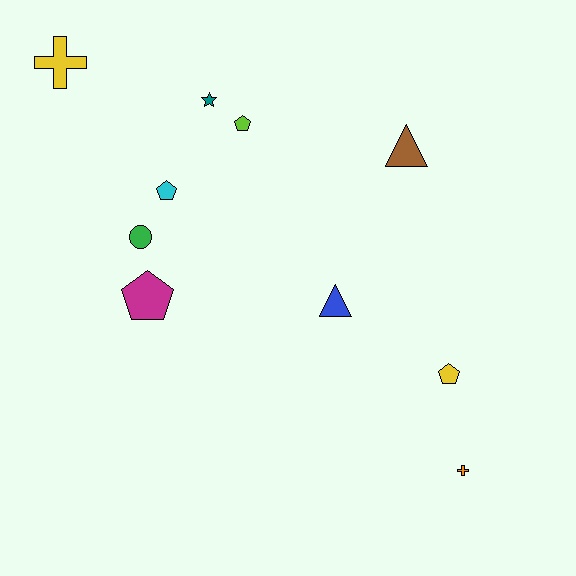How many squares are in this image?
There are no squares.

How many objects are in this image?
There are 10 objects.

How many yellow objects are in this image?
There are 2 yellow objects.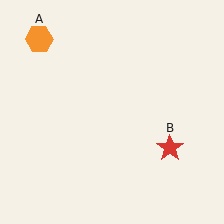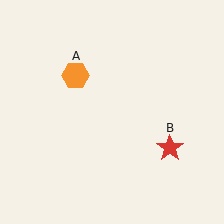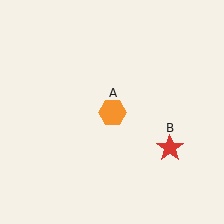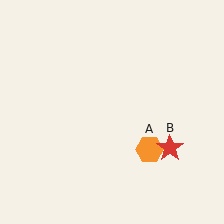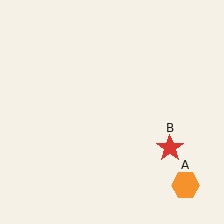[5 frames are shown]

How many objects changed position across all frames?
1 object changed position: orange hexagon (object A).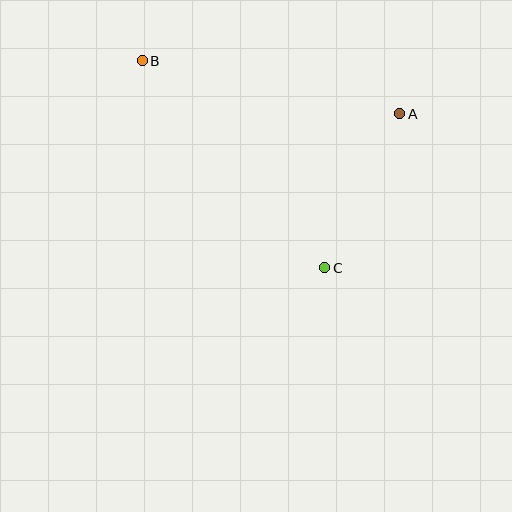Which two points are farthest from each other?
Points B and C are farthest from each other.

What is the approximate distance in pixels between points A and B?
The distance between A and B is approximately 263 pixels.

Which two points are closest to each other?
Points A and C are closest to each other.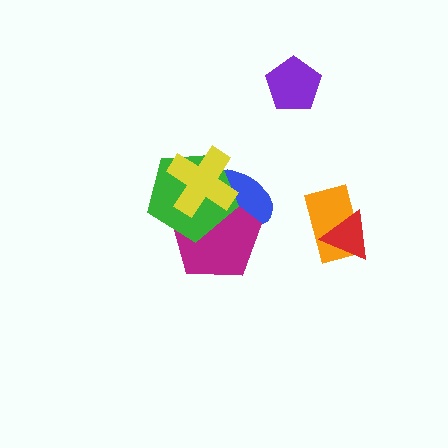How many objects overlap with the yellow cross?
3 objects overlap with the yellow cross.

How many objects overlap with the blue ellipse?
3 objects overlap with the blue ellipse.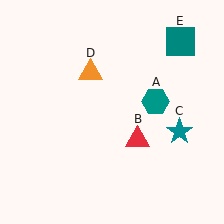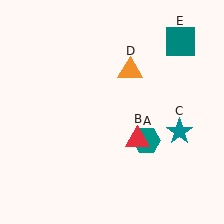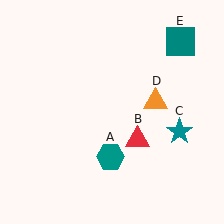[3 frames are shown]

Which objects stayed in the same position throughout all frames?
Red triangle (object B) and teal star (object C) and teal square (object E) remained stationary.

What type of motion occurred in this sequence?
The teal hexagon (object A), orange triangle (object D) rotated clockwise around the center of the scene.